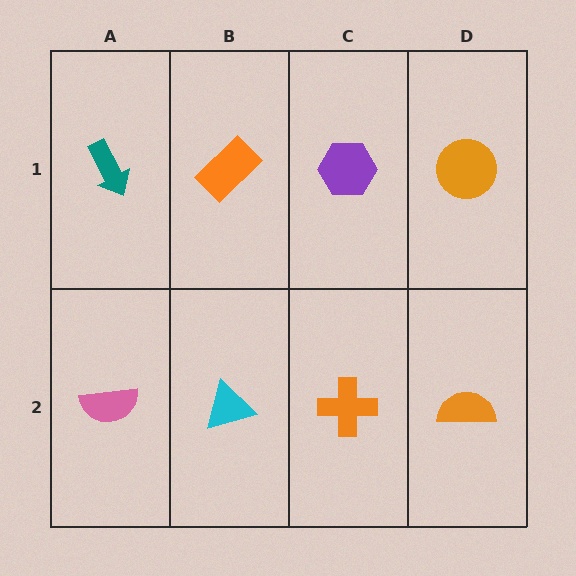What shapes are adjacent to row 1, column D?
An orange semicircle (row 2, column D), a purple hexagon (row 1, column C).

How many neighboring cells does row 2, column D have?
2.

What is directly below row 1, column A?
A pink semicircle.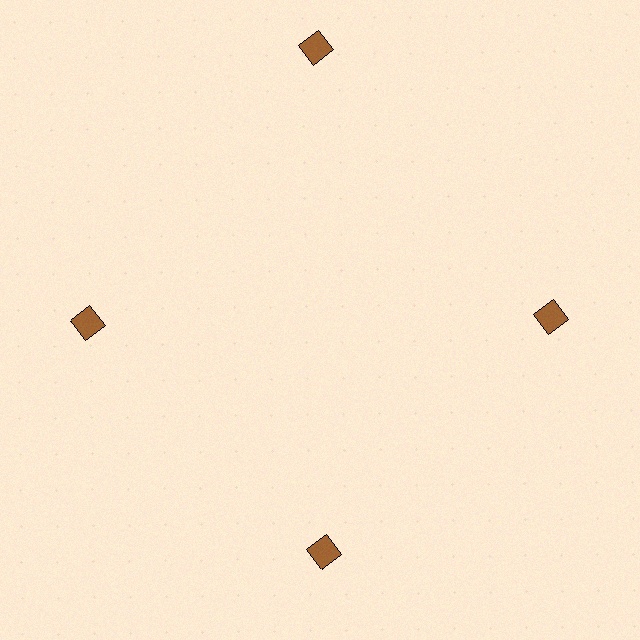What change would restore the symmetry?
The symmetry would be restored by moving it inward, back onto the ring so that all 4 diamonds sit at equal angles and equal distance from the center.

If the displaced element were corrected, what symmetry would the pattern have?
It would have 4-fold rotational symmetry — the pattern would map onto itself every 90 degrees.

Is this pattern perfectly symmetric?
No. The 4 brown diamonds are arranged in a ring, but one element near the 12 o'clock position is pushed outward from the center, breaking the 4-fold rotational symmetry.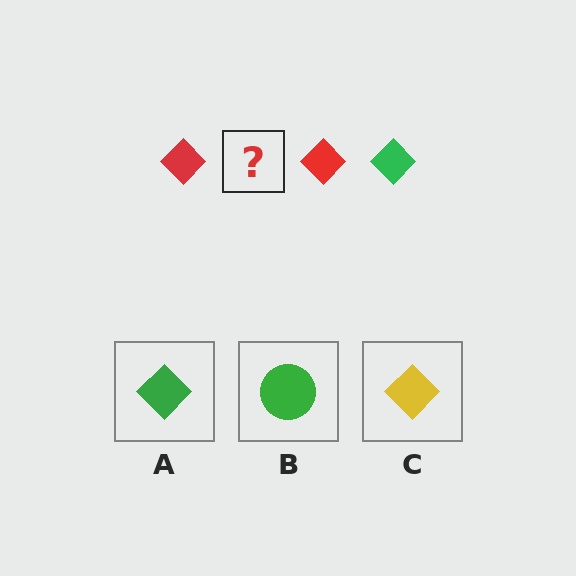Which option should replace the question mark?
Option A.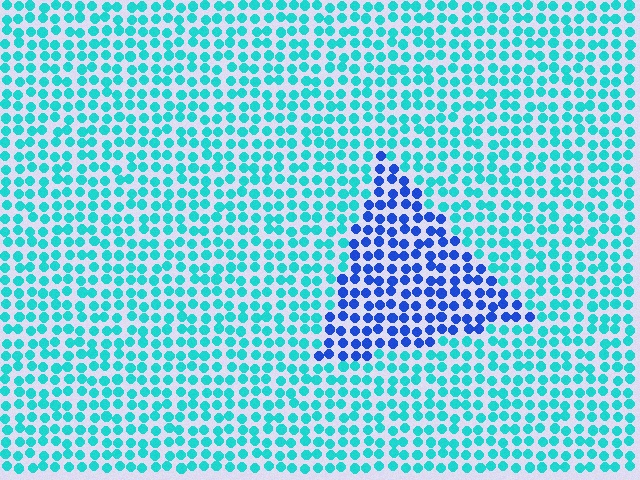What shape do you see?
I see a triangle.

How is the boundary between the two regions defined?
The boundary is defined purely by a slight shift in hue (about 49 degrees). Spacing, size, and orientation are identical on both sides.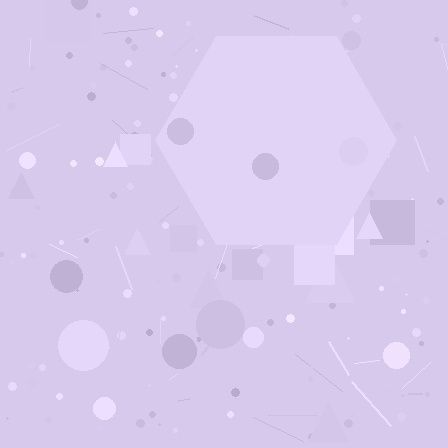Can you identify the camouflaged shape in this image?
The camouflaged shape is a hexagon.